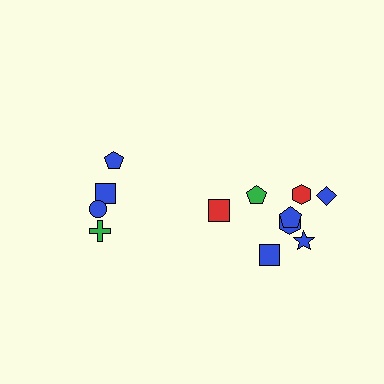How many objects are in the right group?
There are 8 objects.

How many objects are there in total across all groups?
There are 12 objects.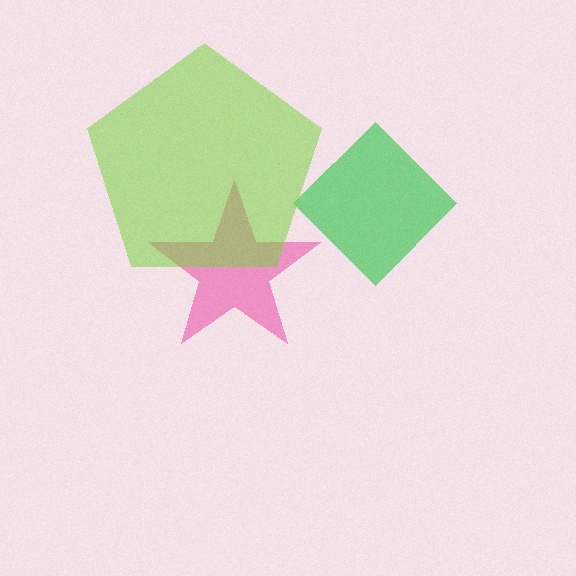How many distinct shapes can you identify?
There are 3 distinct shapes: a pink star, a green diamond, a lime pentagon.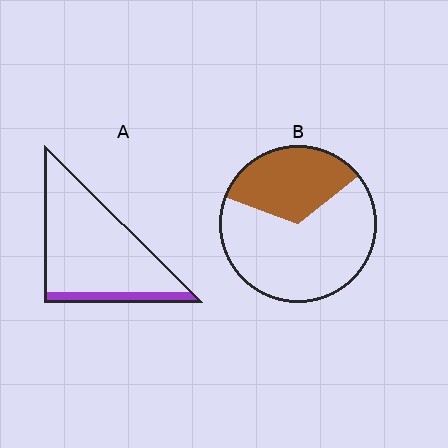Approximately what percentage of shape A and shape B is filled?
A is approximately 15% and B is approximately 35%.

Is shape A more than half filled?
No.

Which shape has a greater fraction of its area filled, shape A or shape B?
Shape B.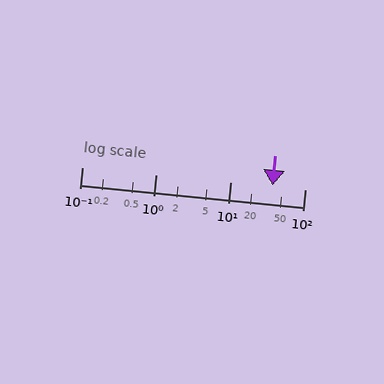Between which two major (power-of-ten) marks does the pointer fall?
The pointer is between 10 and 100.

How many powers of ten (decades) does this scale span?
The scale spans 3 decades, from 0.1 to 100.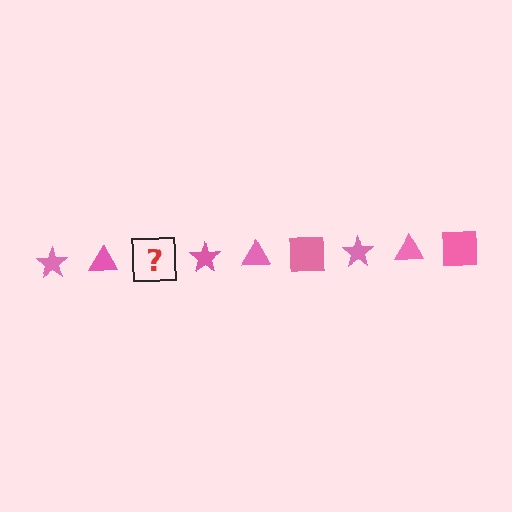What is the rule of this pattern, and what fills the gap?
The rule is that the pattern cycles through star, triangle, square shapes in pink. The gap should be filled with a pink square.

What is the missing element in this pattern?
The missing element is a pink square.